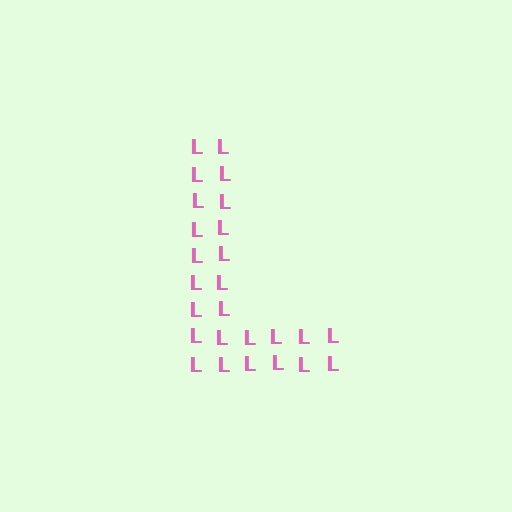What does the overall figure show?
The overall figure shows the letter L.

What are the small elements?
The small elements are letter L's.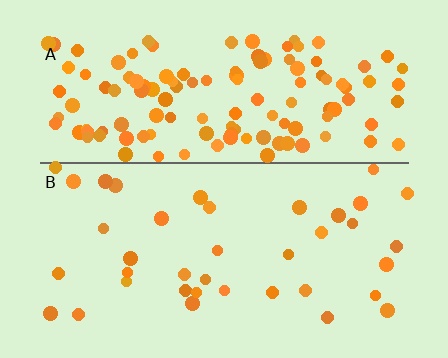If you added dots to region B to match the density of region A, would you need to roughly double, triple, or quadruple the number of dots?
Approximately triple.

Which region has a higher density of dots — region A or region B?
A (the top).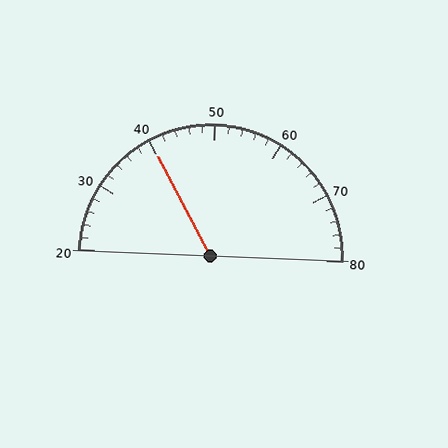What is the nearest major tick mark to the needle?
The nearest major tick mark is 40.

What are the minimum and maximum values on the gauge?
The gauge ranges from 20 to 80.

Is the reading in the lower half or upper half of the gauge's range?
The reading is in the lower half of the range (20 to 80).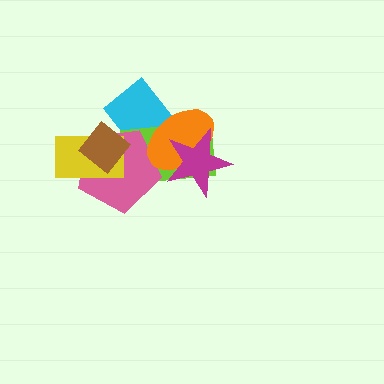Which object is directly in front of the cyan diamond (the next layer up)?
The lime rectangle is directly in front of the cyan diamond.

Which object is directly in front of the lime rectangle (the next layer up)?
The pink pentagon is directly in front of the lime rectangle.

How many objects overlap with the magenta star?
2 objects overlap with the magenta star.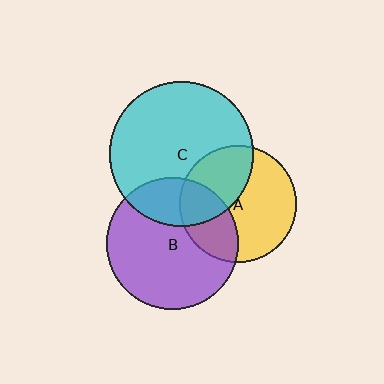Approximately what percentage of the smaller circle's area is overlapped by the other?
Approximately 30%.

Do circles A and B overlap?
Yes.